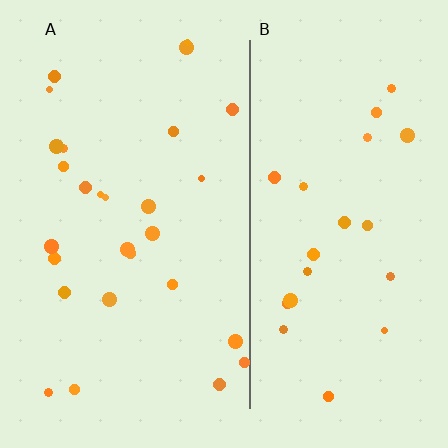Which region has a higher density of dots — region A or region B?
A (the left).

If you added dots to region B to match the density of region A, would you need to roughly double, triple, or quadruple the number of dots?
Approximately double.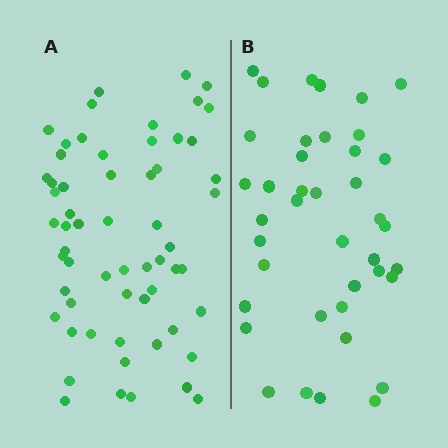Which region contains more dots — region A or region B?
Region A (the left region) has more dots.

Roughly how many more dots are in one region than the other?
Region A has approximately 20 more dots than region B.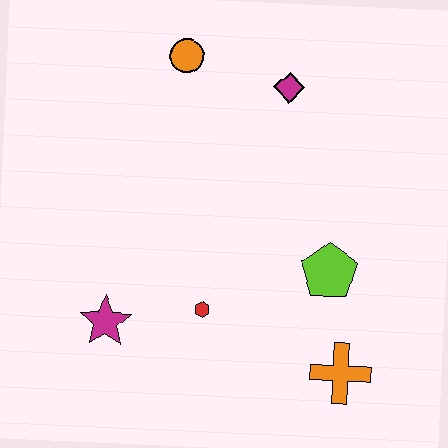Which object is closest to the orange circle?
The magenta diamond is closest to the orange circle.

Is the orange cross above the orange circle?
No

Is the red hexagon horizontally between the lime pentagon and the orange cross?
No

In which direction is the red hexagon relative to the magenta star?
The red hexagon is to the right of the magenta star.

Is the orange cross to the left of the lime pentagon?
No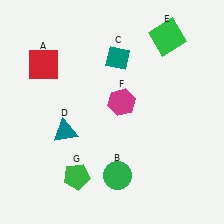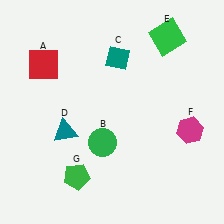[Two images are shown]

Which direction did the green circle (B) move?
The green circle (B) moved up.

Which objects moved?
The objects that moved are: the green circle (B), the magenta hexagon (F).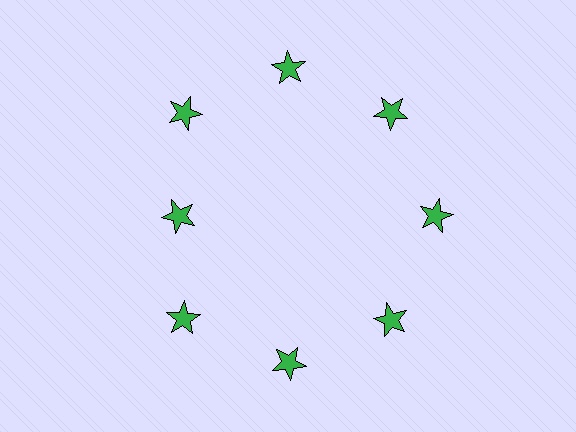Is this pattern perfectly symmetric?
No. The 8 green stars are arranged in a ring, but one element near the 9 o'clock position is pulled inward toward the center, breaking the 8-fold rotational symmetry.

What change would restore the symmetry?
The symmetry would be restored by moving it outward, back onto the ring so that all 8 stars sit at equal angles and equal distance from the center.